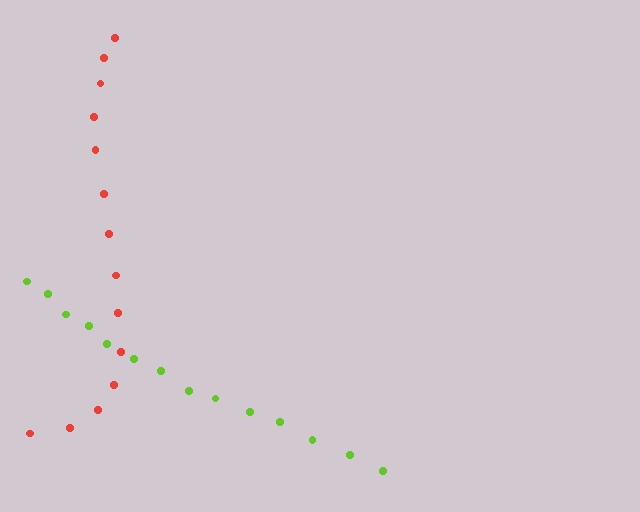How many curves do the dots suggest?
There are 2 distinct paths.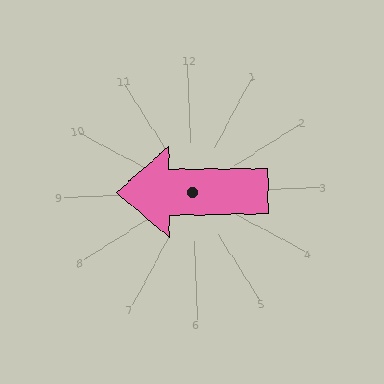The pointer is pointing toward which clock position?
Roughly 9 o'clock.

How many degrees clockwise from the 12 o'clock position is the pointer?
Approximately 272 degrees.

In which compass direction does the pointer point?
West.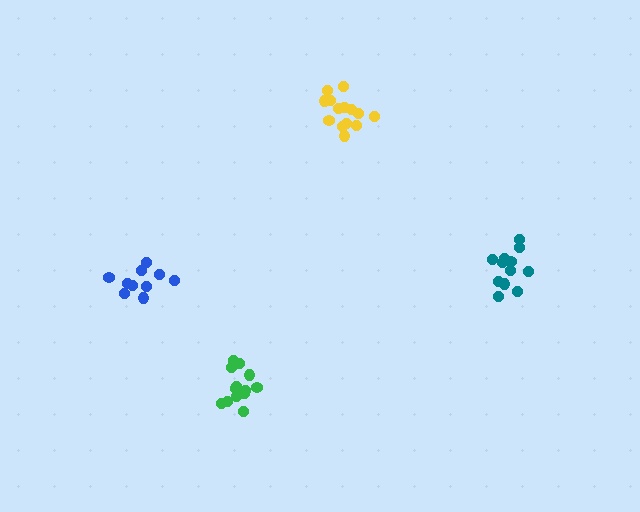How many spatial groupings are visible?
There are 4 spatial groupings.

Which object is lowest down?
The green cluster is bottommost.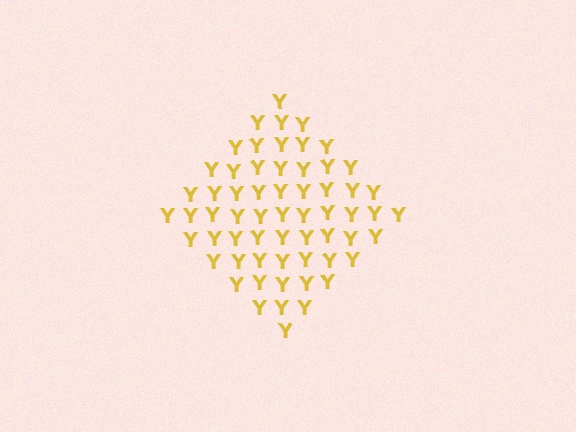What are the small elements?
The small elements are letter Y's.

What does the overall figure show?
The overall figure shows a diamond.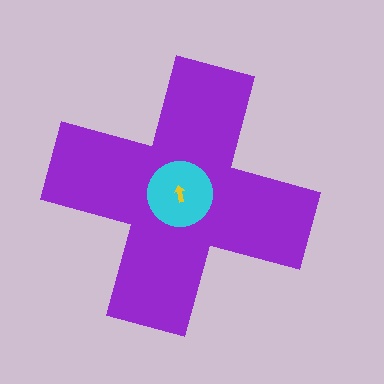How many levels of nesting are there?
3.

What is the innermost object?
The yellow arrow.